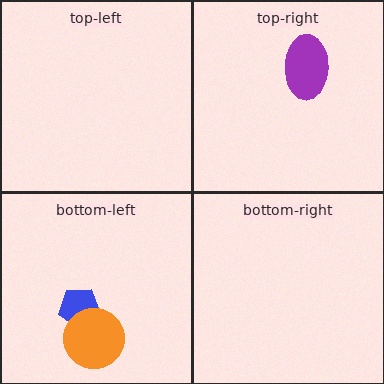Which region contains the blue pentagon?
The bottom-left region.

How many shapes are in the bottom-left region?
2.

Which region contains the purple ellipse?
The top-right region.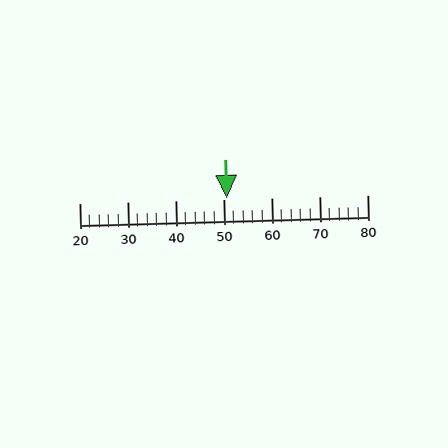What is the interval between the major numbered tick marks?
The major tick marks are spaced 10 units apart.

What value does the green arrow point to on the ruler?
The green arrow points to approximately 51.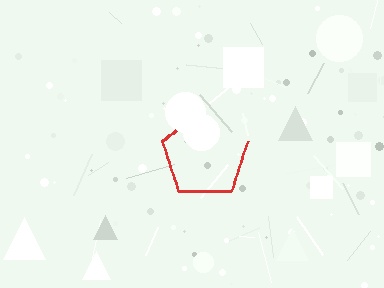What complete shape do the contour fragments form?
The contour fragments form a pentagon.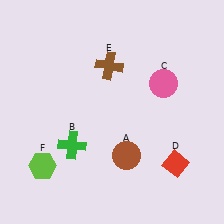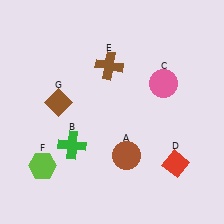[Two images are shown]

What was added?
A brown diamond (G) was added in Image 2.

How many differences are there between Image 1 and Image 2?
There is 1 difference between the two images.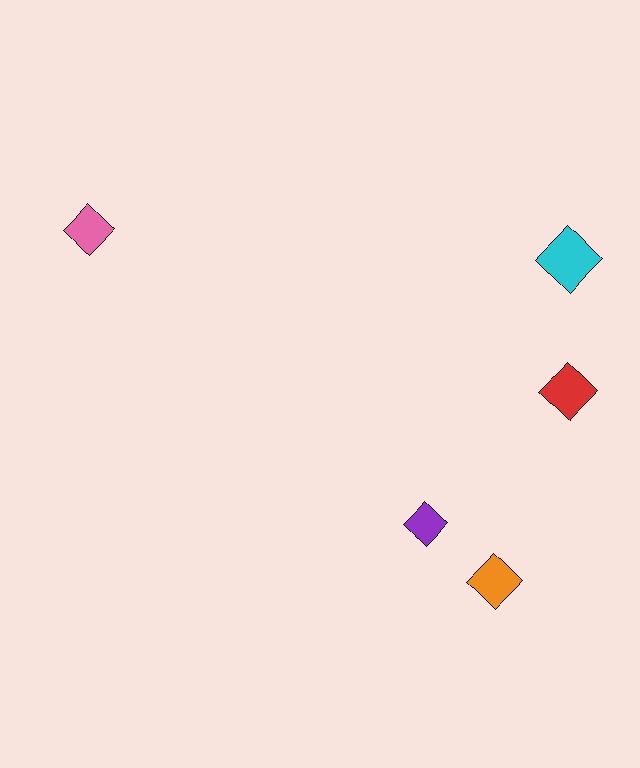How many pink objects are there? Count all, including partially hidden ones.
There is 1 pink object.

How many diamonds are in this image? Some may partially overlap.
There are 5 diamonds.